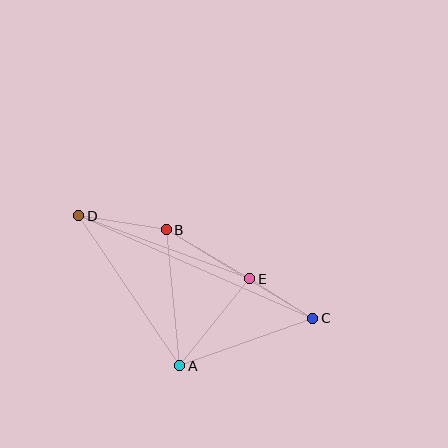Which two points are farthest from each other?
Points C and D are farthest from each other.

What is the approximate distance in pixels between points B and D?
The distance between B and D is approximately 89 pixels.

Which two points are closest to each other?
Points C and E are closest to each other.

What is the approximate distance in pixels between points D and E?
The distance between D and E is approximately 182 pixels.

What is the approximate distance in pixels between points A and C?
The distance between A and C is approximately 141 pixels.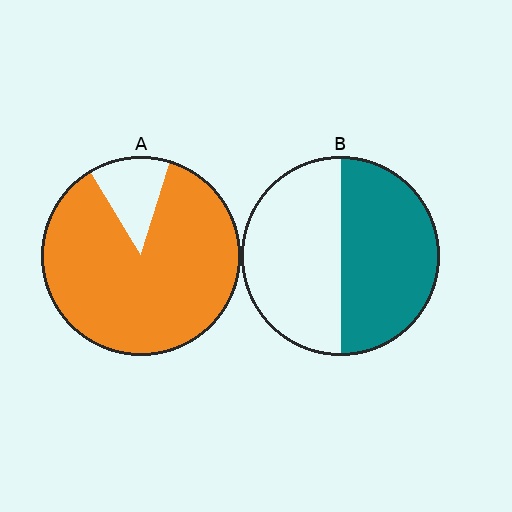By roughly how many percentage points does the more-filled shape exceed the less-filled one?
By roughly 35 percentage points (A over B).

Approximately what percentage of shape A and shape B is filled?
A is approximately 85% and B is approximately 50%.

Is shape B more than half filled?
Roughly half.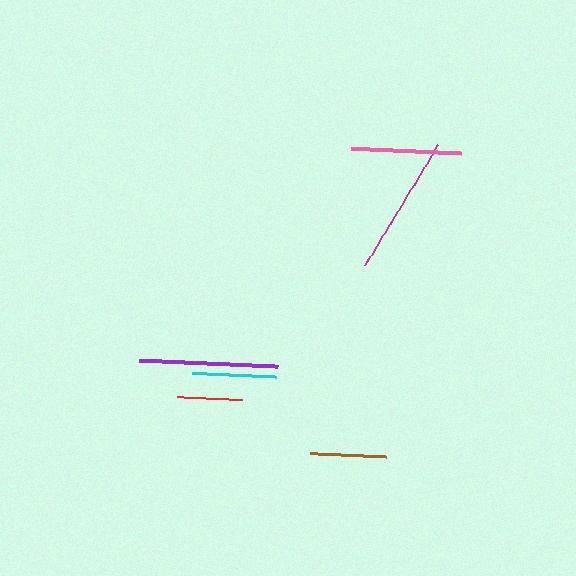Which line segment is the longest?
The magenta line is the longest at approximately 141 pixels.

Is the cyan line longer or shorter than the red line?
The cyan line is longer than the red line.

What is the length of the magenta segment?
The magenta segment is approximately 141 pixels long.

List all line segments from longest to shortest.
From longest to shortest: magenta, purple, pink, cyan, brown, red.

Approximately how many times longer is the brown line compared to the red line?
The brown line is approximately 1.2 times the length of the red line.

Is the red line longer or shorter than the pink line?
The pink line is longer than the red line.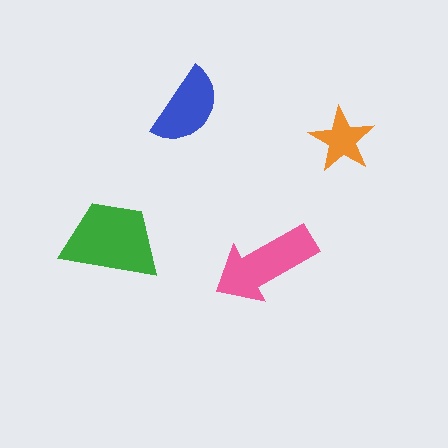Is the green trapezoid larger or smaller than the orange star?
Larger.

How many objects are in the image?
There are 4 objects in the image.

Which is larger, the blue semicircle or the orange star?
The blue semicircle.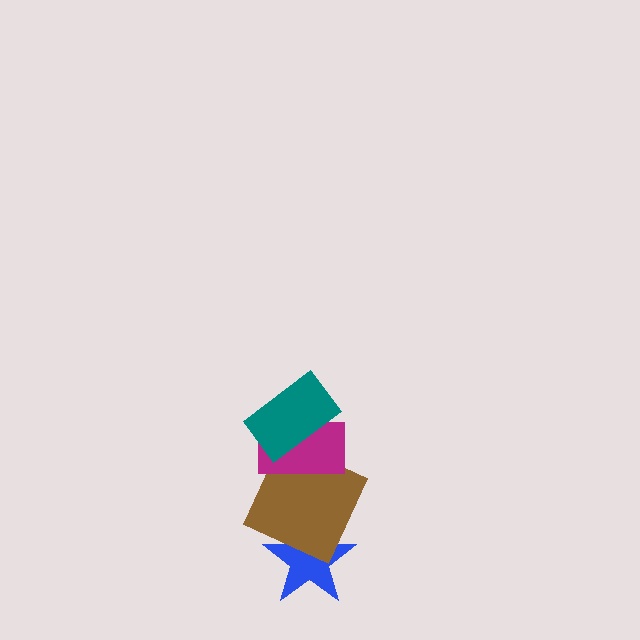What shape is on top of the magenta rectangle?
The teal rectangle is on top of the magenta rectangle.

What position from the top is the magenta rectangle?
The magenta rectangle is 2nd from the top.